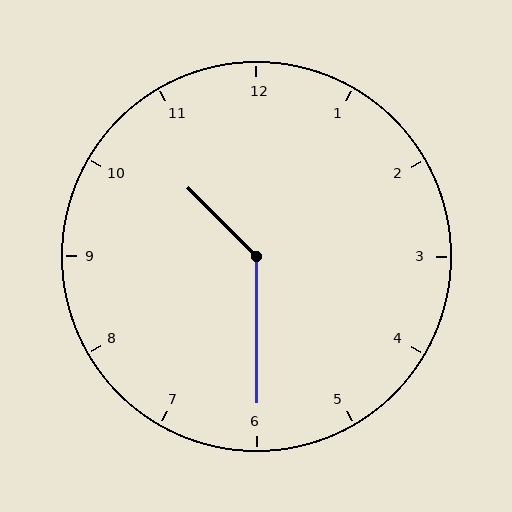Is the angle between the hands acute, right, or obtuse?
It is obtuse.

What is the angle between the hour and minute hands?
Approximately 135 degrees.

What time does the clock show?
10:30.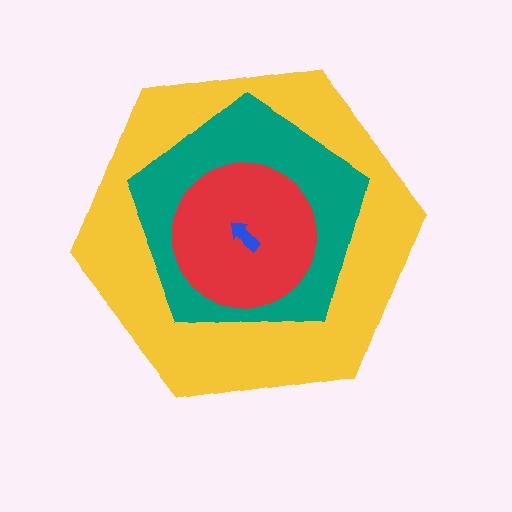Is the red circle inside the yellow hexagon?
Yes.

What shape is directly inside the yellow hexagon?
The teal pentagon.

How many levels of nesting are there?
4.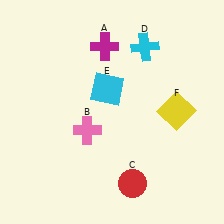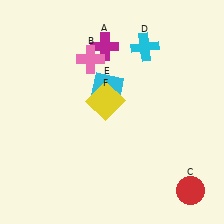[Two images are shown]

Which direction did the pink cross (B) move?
The pink cross (B) moved up.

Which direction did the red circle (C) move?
The red circle (C) moved right.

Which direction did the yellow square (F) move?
The yellow square (F) moved left.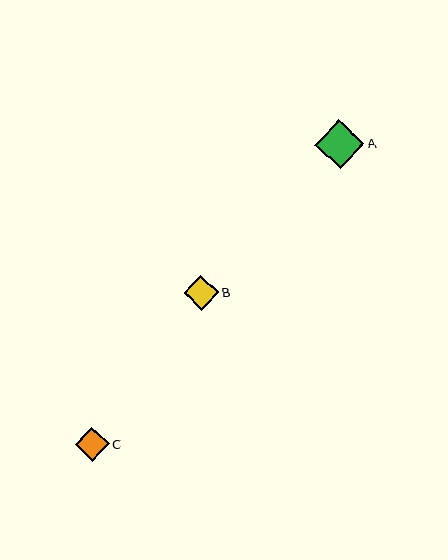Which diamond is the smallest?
Diamond C is the smallest with a size of approximately 34 pixels.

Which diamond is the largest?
Diamond A is the largest with a size of approximately 49 pixels.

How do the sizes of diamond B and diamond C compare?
Diamond B and diamond C are approximately the same size.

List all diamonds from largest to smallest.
From largest to smallest: A, B, C.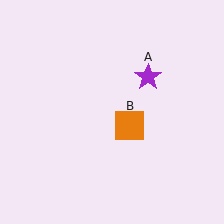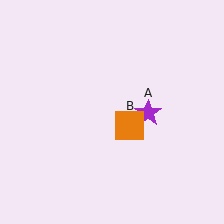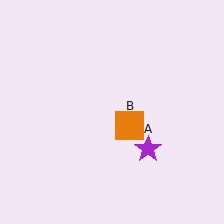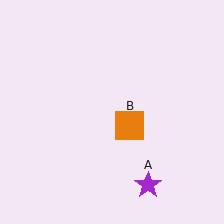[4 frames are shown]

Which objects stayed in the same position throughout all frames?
Orange square (object B) remained stationary.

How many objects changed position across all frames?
1 object changed position: purple star (object A).